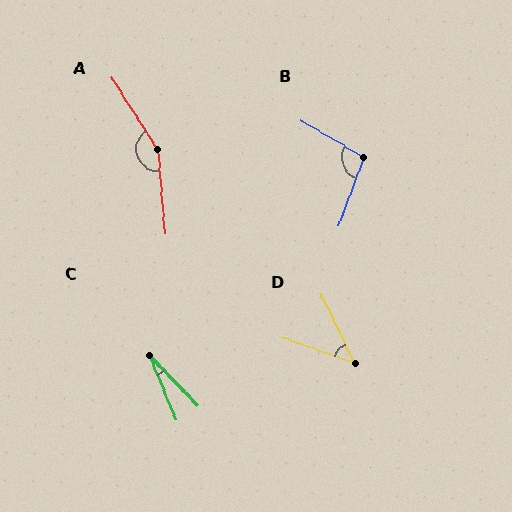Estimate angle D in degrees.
Approximately 45 degrees.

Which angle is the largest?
A, at approximately 152 degrees.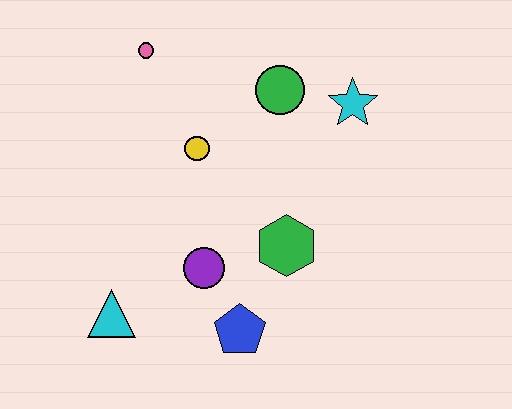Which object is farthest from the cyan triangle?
The cyan star is farthest from the cyan triangle.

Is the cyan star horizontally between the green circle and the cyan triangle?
No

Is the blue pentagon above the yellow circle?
No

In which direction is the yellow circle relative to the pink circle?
The yellow circle is below the pink circle.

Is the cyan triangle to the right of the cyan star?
No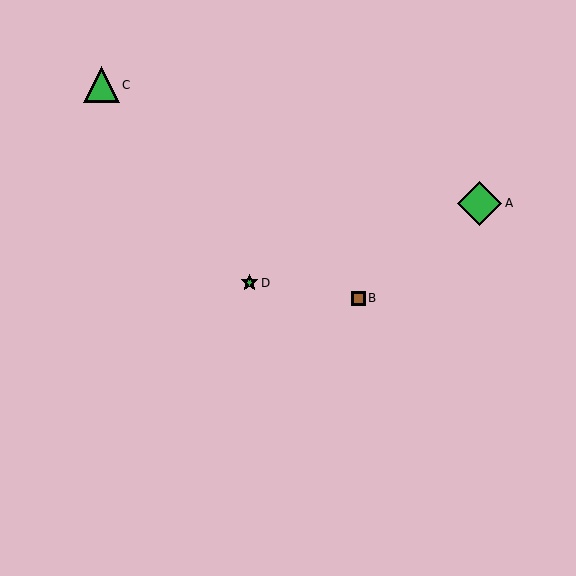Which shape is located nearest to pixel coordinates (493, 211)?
The green diamond (labeled A) at (480, 203) is nearest to that location.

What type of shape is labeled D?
Shape D is a green star.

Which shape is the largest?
The green diamond (labeled A) is the largest.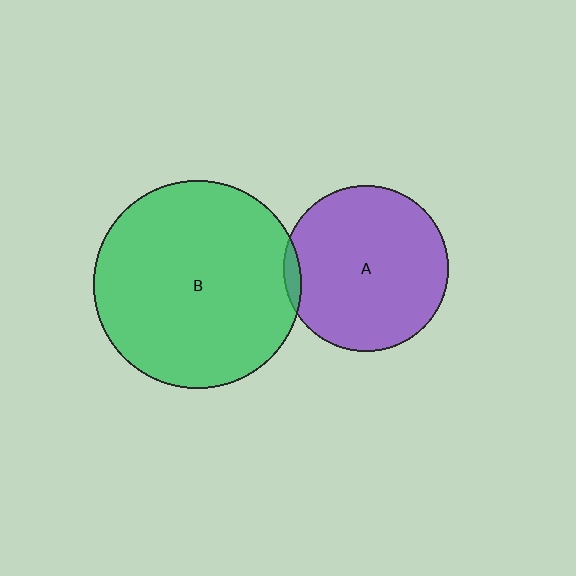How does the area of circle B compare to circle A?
Approximately 1.6 times.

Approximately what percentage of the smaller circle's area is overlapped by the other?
Approximately 5%.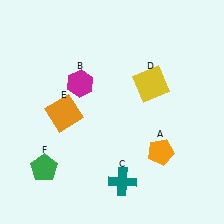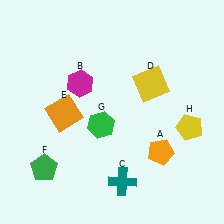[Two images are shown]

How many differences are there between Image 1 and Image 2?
There are 2 differences between the two images.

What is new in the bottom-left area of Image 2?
A green hexagon (G) was added in the bottom-left area of Image 2.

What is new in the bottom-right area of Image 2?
A yellow pentagon (H) was added in the bottom-right area of Image 2.